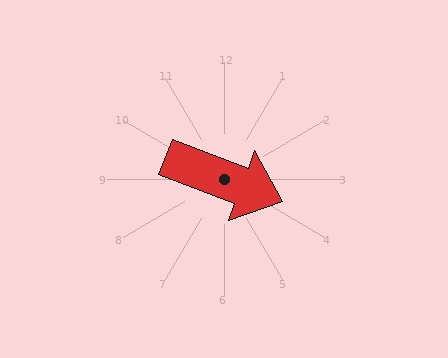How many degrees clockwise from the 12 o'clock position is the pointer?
Approximately 111 degrees.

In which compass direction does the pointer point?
East.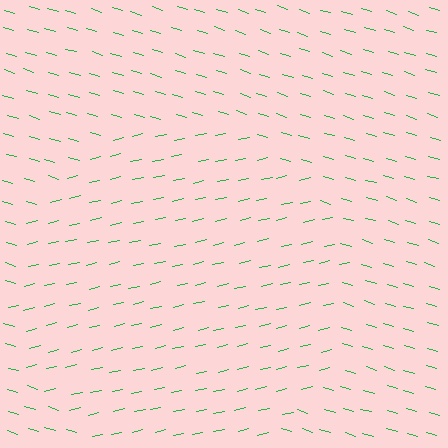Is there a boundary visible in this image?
Yes, there is a texture boundary formed by a change in line orientation.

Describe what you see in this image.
The image is filled with small green line segments. A circle region in the image has lines oriented differently from the surrounding lines, creating a visible texture boundary.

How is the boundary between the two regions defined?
The boundary is defined purely by a change in line orientation (approximately 30 degrees difference). All lines are the same color and thickness.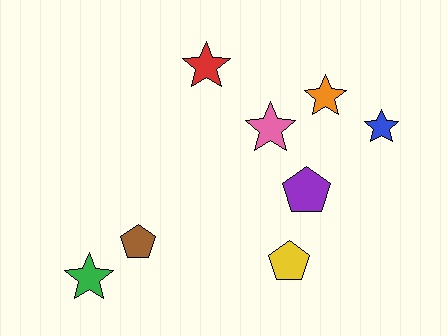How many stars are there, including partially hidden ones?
There are 5 stars.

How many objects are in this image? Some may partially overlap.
There are 8 objects.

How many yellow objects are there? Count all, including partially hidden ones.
There is 1 yellow object.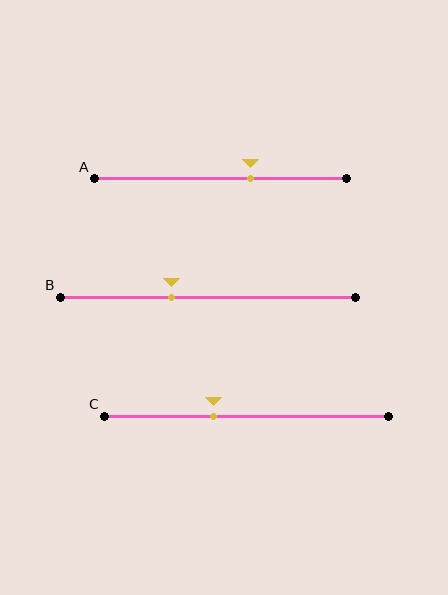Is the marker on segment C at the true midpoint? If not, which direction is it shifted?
No, the marker on segment C is shifted to the left by about 11% of the segment length.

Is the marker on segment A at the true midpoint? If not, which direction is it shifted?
No, the marker on segment A is shifted to the right by about 12% of the segment length.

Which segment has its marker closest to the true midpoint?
Segment C has its marker closest to the true midpoint.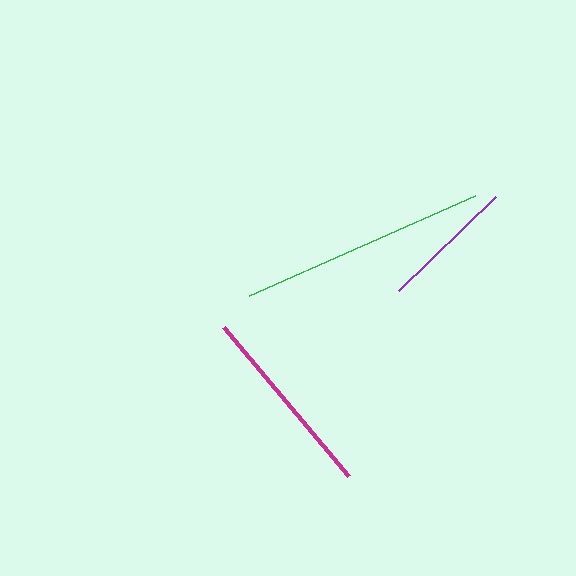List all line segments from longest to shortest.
From longest to shortest: green, magenta, purple.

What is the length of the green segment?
The green segment is approximately 247 pixels long.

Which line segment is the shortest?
The purple line is the shortest at approximately 135 pixels.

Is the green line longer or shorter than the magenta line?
The green line is longer than the magenta line.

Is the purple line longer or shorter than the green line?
The green line is longer than the purple line.